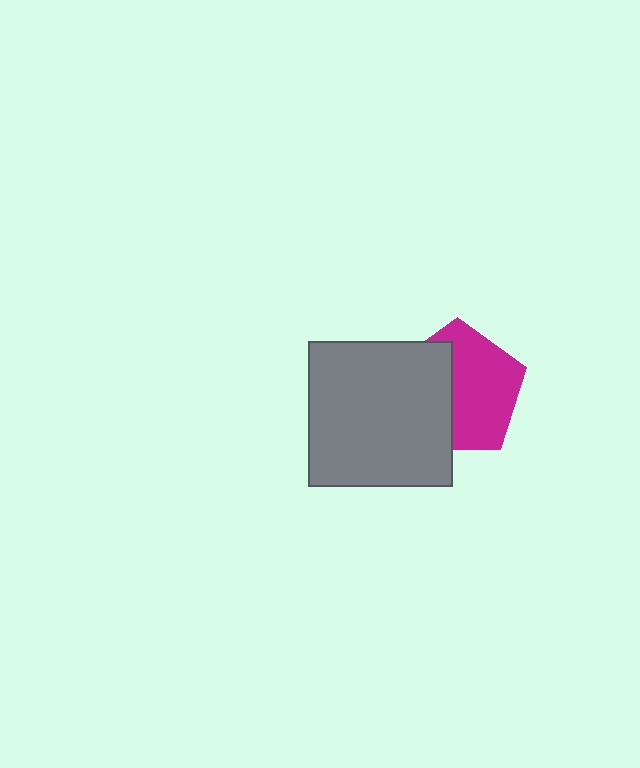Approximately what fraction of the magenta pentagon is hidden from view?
Roughly 43% of the magenta pentagon is hidden behind the gray square.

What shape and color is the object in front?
The object in front is a gray square.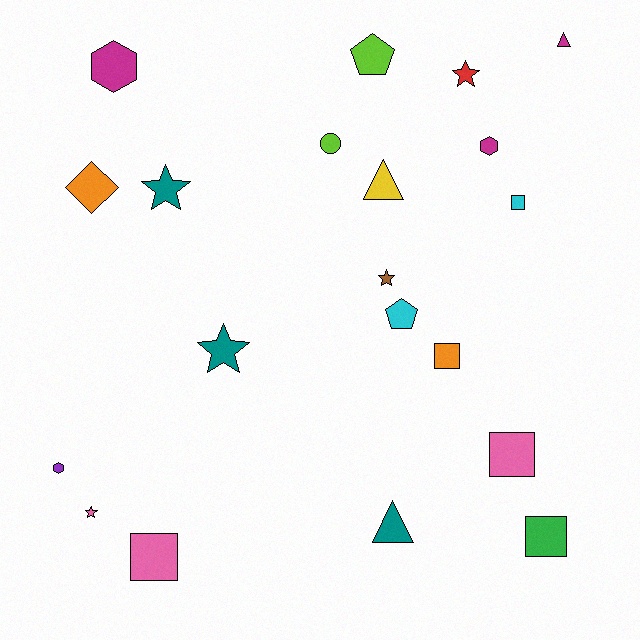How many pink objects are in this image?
There are 3 pink objects.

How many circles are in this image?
There is 1 circle.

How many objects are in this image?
There are 20 objects.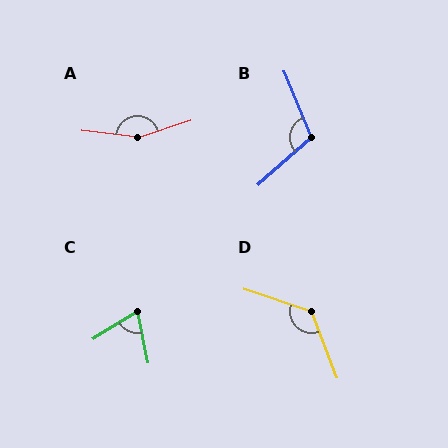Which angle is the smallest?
C, at approximately 70 degrees.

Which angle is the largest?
A, at approximately 155 degrees.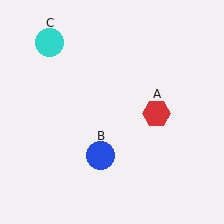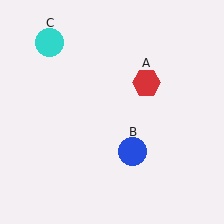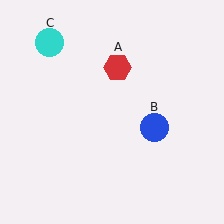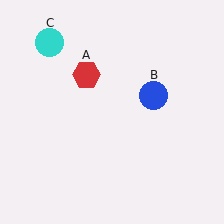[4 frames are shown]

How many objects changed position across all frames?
2 objects changed position: red hexagon (object A), blue circle (object B).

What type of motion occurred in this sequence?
The red hexagon (object A), blue circle (object B) rotated counterclockwise around the center of the scene.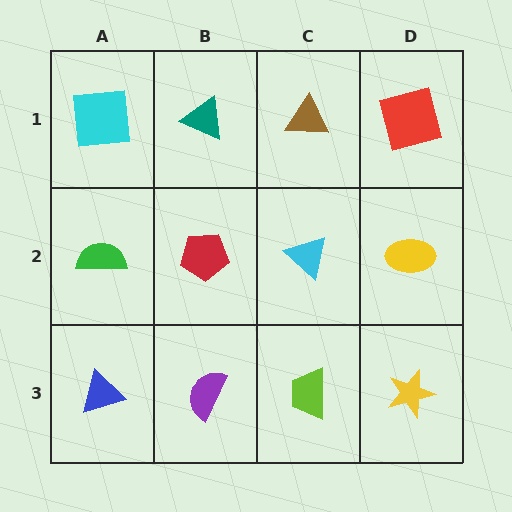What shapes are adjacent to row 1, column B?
A red pentagon (row 2, column B), a cyan square (row 1, column A), a brown triangle (row 1, column C).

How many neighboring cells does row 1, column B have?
3.